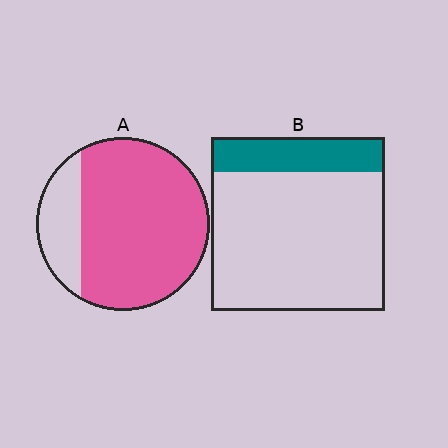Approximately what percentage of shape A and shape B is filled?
A is approximately 80% and B is approximately 20%.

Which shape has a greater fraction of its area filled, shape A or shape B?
Shape A.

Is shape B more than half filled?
No.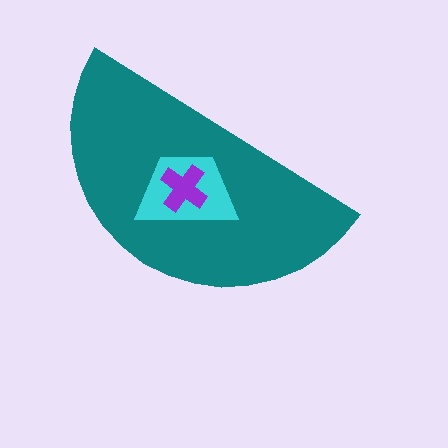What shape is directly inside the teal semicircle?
The cyan trapezoid.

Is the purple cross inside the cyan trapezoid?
Yes.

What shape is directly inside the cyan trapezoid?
The purple cross.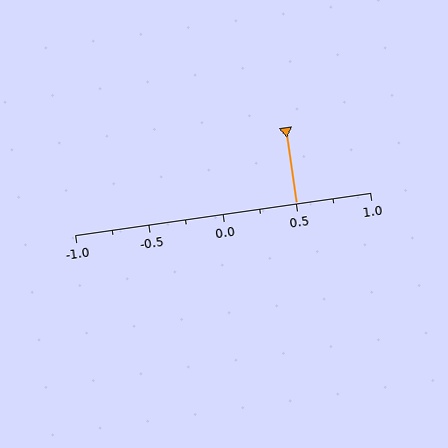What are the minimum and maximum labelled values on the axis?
The axis runs from -1.0 to 1.0.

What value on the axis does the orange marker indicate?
The marker indicates approximately 0.5.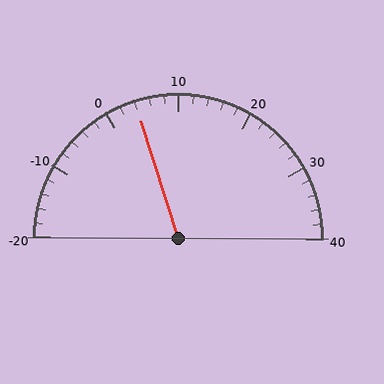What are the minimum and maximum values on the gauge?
The gauge ranges from -20 to 40.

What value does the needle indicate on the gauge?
The needle indicates approximately 4.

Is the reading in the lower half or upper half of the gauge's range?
The reading is in the lower half of the range (-20 to 40).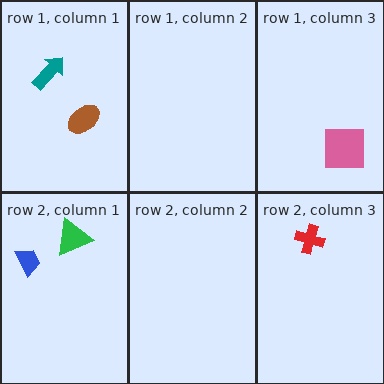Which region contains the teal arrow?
The row 1, column 1 region.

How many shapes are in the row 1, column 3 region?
1.